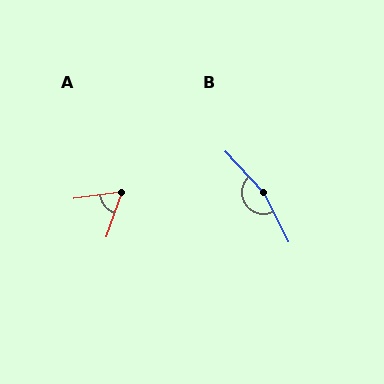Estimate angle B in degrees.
Approximately 164 degrees.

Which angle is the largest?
B, at approximately 164 degrees.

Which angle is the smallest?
A, at approximately 63 degrees.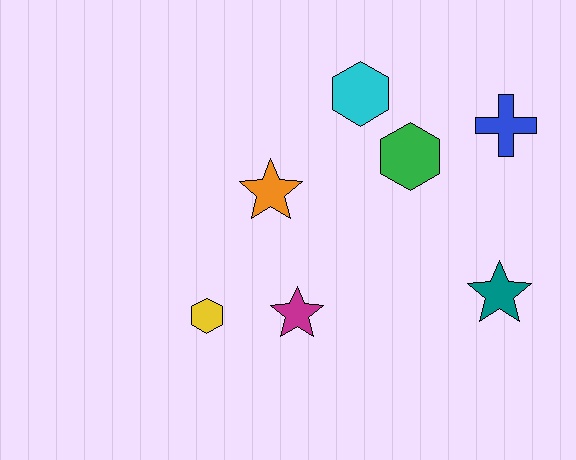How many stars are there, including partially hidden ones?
There are 3 stars.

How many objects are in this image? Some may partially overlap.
There are 7 objects.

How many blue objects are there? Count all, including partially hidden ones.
There is 1 blue object.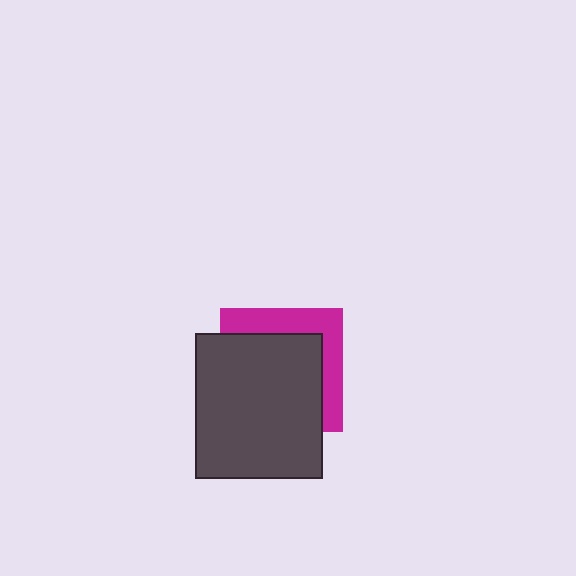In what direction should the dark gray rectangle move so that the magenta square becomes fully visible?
The dark gray rectangle should move toward the lower-left. That is the shortest direction to clear the overlap and leave the magenta square fully visible.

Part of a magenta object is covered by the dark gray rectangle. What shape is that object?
It is a square.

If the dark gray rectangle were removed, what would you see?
You would see the complete magenta square.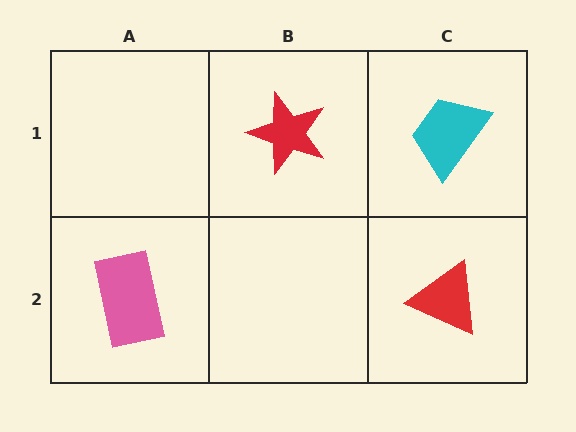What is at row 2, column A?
A pink rectangle.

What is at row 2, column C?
A red triangle.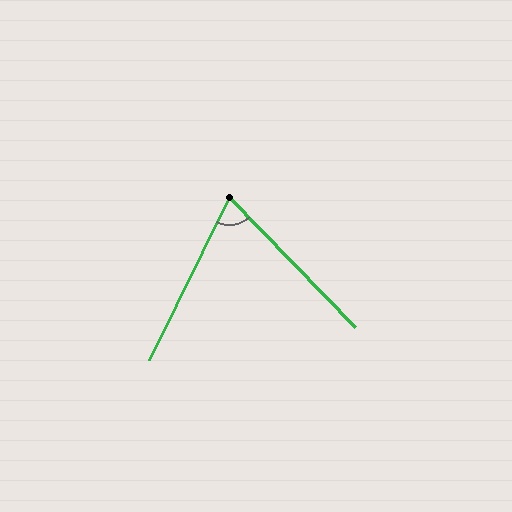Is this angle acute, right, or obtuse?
It is acute.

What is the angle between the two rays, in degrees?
Approximately 70 degrees.